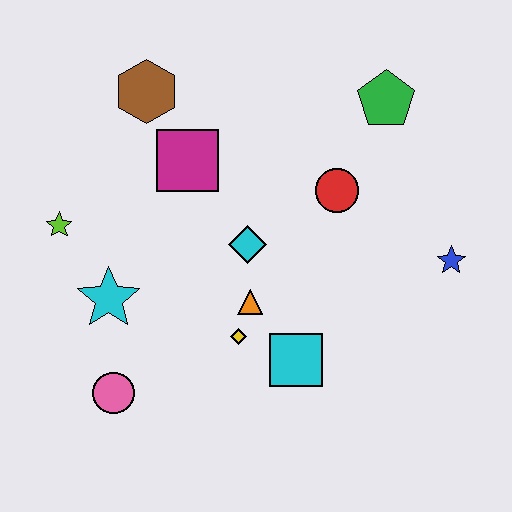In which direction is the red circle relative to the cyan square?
The red circle is above the cyan square.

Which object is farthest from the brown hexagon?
The blue star is farthest from the brown hexagon.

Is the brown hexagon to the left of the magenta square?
Yes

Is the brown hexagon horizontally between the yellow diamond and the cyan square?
No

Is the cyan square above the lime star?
No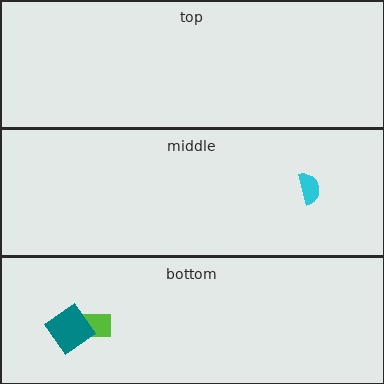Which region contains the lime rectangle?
The bottom region.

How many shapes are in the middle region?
1.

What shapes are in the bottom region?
The lime rectangle, the teal diamond.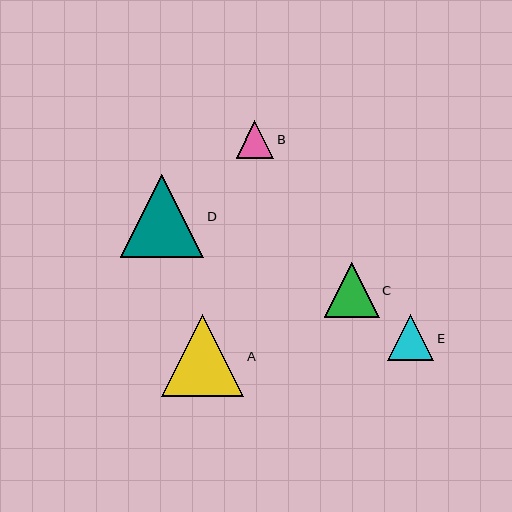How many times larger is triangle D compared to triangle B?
Triangle D is approximately 2.2 times the size of triangle B.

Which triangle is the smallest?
Triangle B is the smallest with a size of approximately 38 pixels.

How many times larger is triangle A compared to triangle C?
Triangle A is approximately 1.5 times the size of triangle C.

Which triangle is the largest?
Triangle D is the largest with a size of approximately 84 pixels.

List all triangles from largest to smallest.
From largest to smallest: D, A, C, E, B.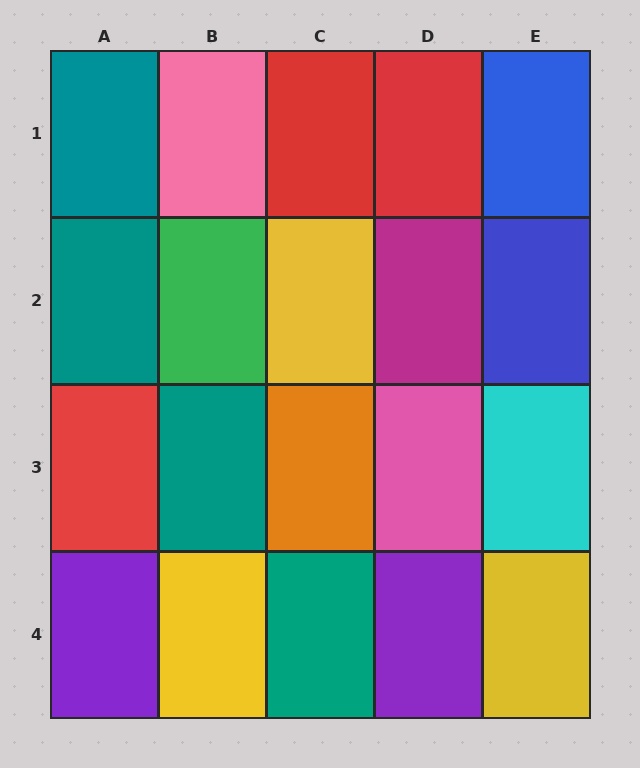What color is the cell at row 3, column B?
Teal.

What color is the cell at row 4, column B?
Yellow.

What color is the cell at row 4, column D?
Purple.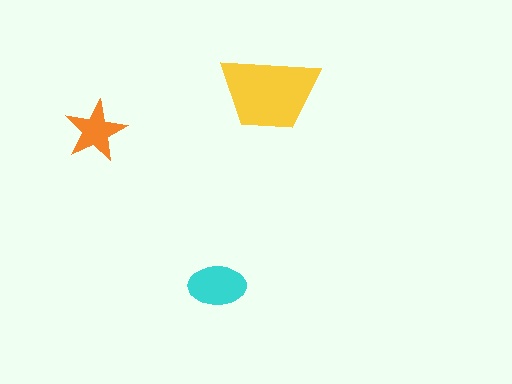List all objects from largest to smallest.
The yellow trapezoid, the cyan ellipse, the orange star.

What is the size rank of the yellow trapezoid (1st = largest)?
1st.